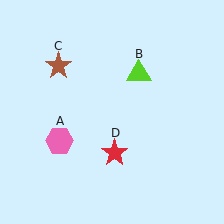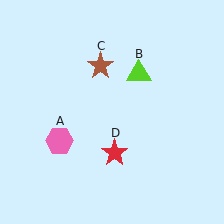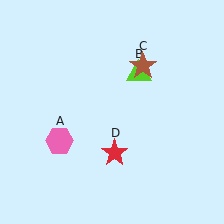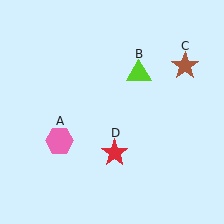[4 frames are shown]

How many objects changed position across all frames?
1 object changed position: brown star (object C).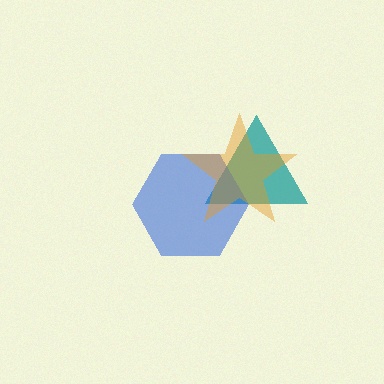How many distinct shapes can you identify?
There are 3 distinct shapes: a teal triangle, a blue hexagon, an orange star.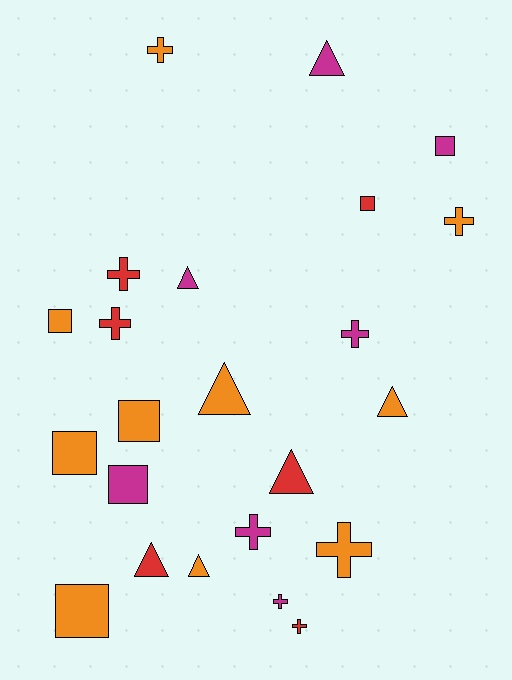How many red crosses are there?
There are 3 red crosses.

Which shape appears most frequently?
Cross, with 9 objects.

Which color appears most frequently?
Orange, with 10 objects.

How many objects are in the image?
There are 23 objects.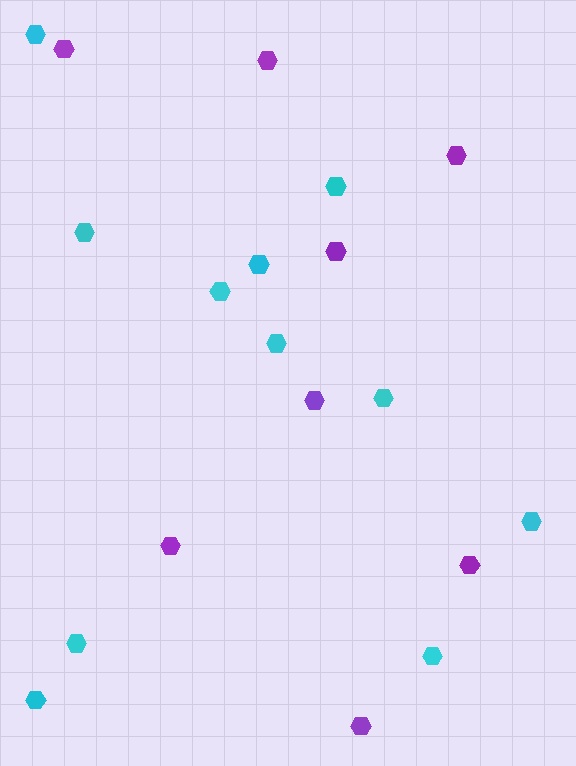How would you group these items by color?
There are 2 groups: one group of cyan hexagons (11) and one group of purple hexagons (8).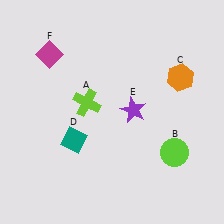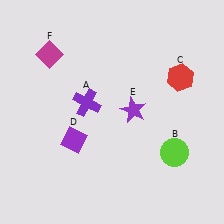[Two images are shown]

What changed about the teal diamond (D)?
In Image 1, D is teal. In Image 2, it changed to purple.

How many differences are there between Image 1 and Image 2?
There are 3 differences between the two images.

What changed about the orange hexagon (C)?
In Image 1, C is orange. In Image 2, it changed to red.